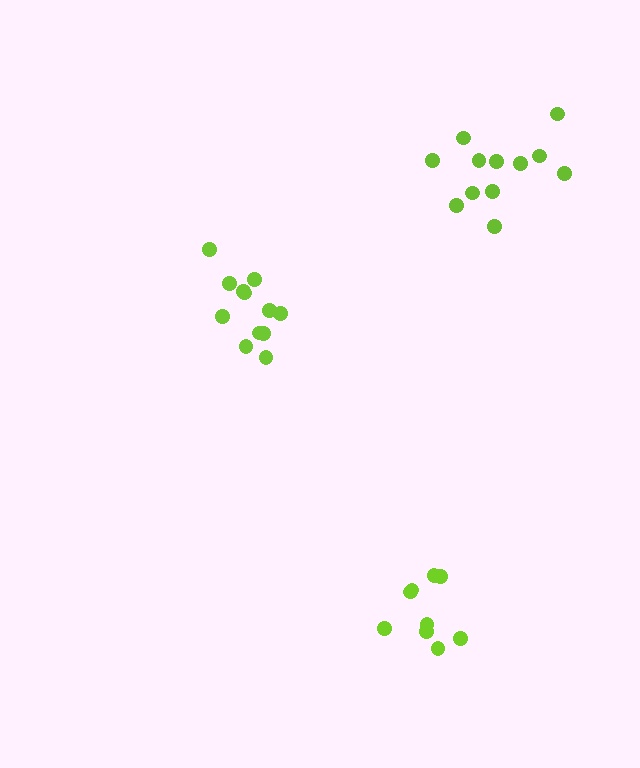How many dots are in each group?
Group 1: 9 dots, Group 2: 12 dots, Group 3: 12 dots (33 total).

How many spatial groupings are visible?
There are 3 spatial groupings.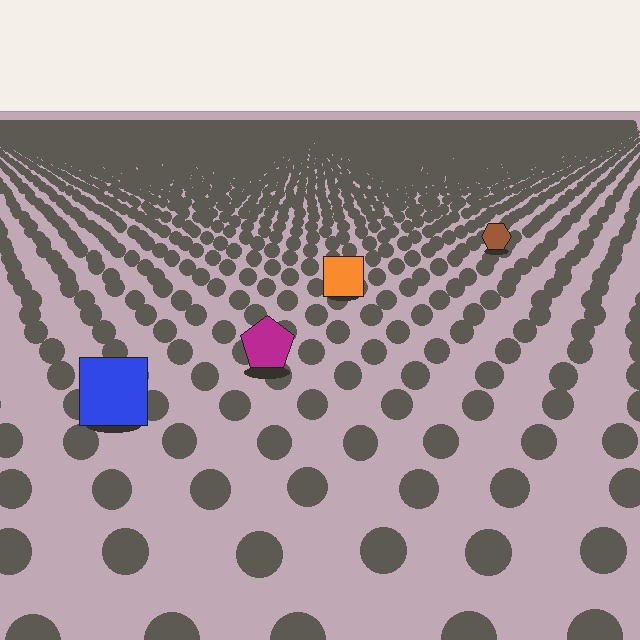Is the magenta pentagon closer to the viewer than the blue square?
No. The blue square is closer — you can tell from the texture gradient: the ground texture is coarser near it.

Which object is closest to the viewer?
The blue square is closest. The texture marks near it are larger and more spread out.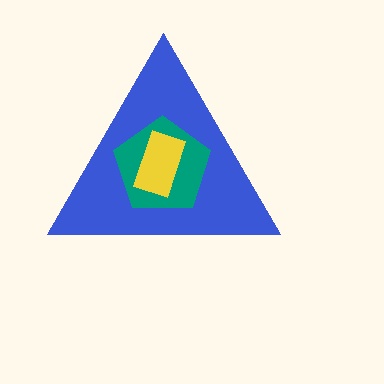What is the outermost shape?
The blue triangle.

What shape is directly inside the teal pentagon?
The yellow rectangle.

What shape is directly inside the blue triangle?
The teal pentagon.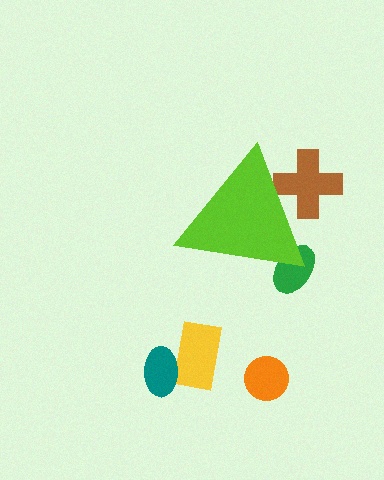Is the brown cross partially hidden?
Yes, the brown cross is partially hidden behind the lime triangle.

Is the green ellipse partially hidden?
Yes, the green ellipse is partially hidden behind the lime triangle.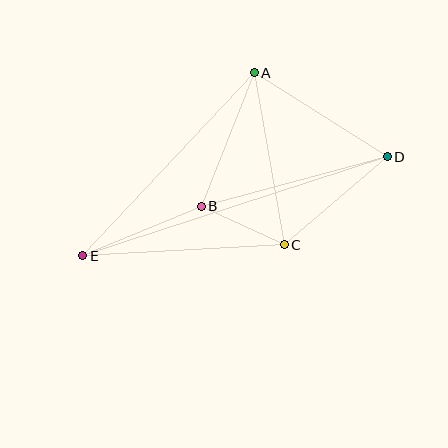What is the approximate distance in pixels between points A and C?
The distance between A and C is approximately 174 pixels.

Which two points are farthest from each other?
Points D and E are farthest from each other.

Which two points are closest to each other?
Points B and C are closest to each other.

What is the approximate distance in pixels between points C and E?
The distance between C and E is approximately 202 pixels.